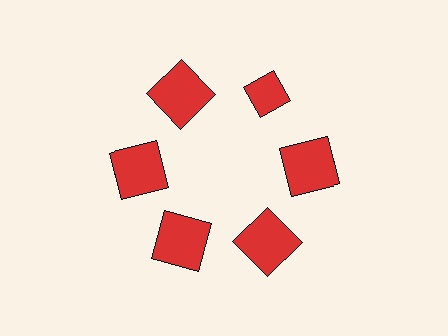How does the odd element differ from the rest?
It has a different shape: diamond instead of square.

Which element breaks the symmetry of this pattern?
The red diamond at roughly the 1 o'clock position breaks the symmetry. All other shapes are red squares.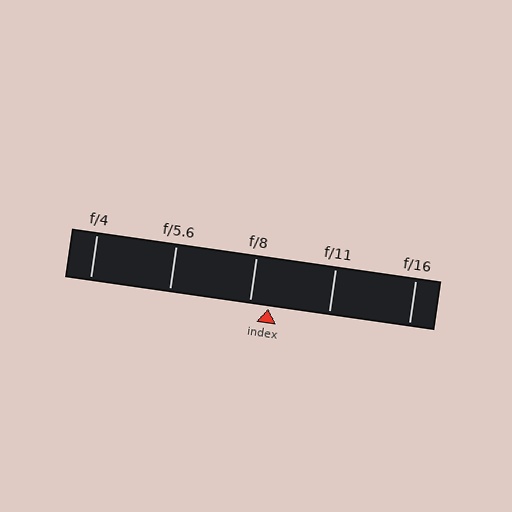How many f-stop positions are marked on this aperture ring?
There are 5 f-stop positions marked.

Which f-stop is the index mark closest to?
The index mark is closest to f/8.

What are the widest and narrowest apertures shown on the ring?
The widest aperture shown is f/4 and the narrowest is f/16.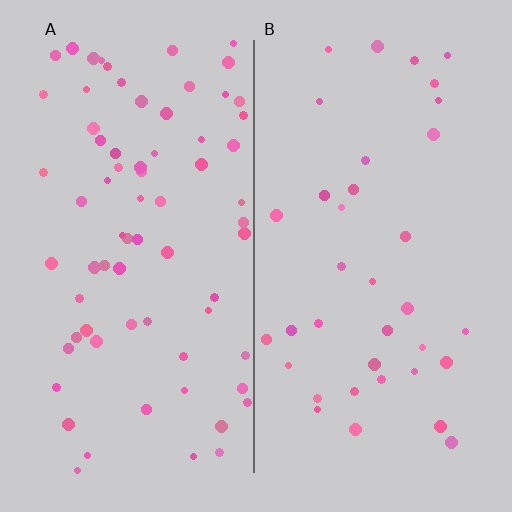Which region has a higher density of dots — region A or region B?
A (the left).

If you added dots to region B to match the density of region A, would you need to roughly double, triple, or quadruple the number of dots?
Approximately double.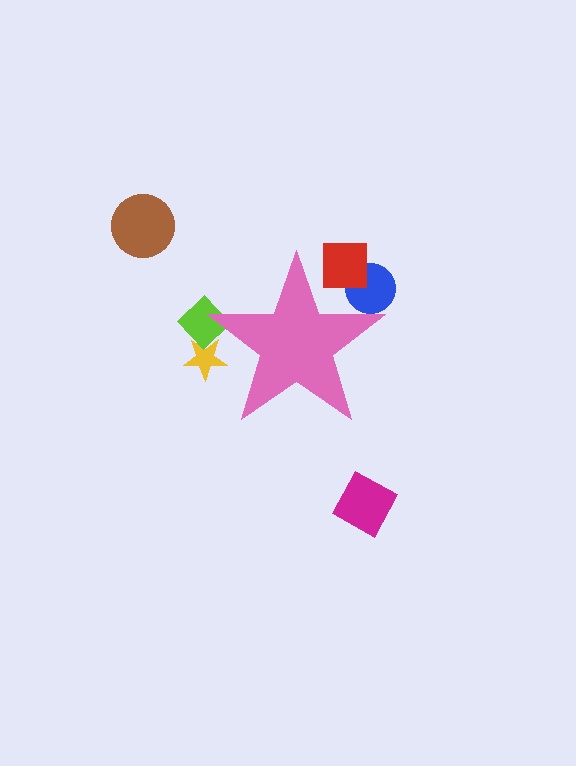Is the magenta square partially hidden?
No, the magenta square is fully visible.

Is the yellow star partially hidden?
Yes, the yellow star is partially hidden behind the pink star.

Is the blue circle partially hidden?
Yes, the blue circle is partially hidden behind the pink star.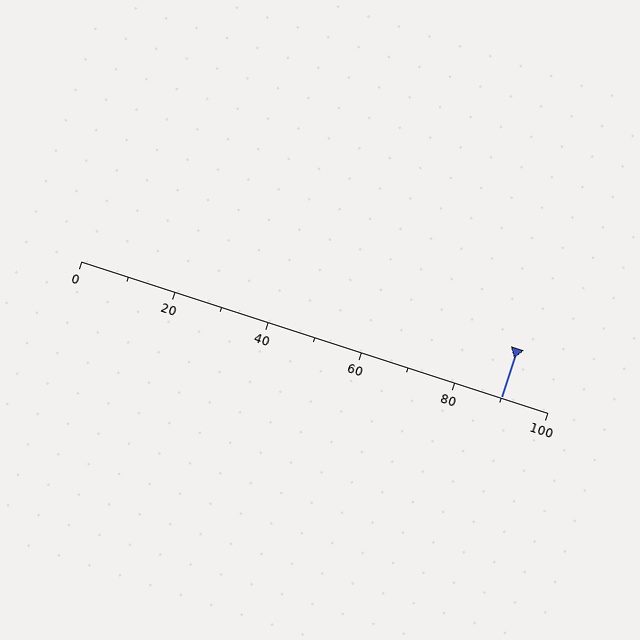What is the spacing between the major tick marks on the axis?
The major ticks are spaced 20 apart.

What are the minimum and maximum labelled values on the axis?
The axis runs from 0 to 100.